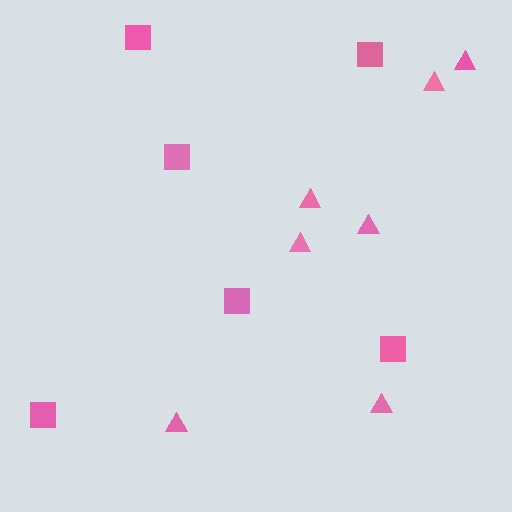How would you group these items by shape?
There are 2 groups: one group of triangles (7) and one group of squares (6).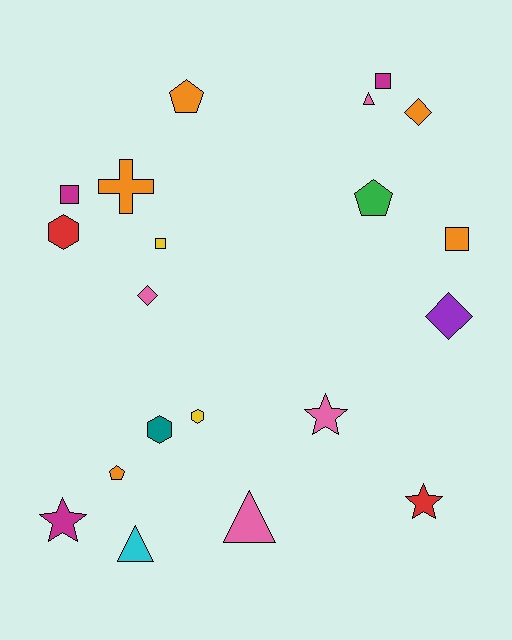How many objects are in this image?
There are 20 objects.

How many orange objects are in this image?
There are 5 orange objects.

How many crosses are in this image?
There is 1 cross.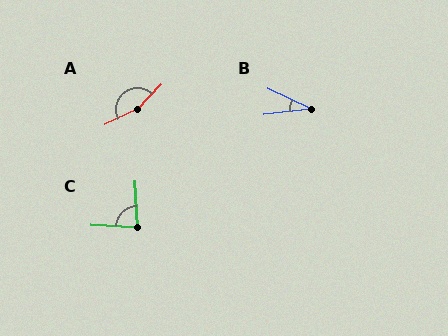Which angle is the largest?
A, at approximately 161 degrees.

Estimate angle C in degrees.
Approximately 84 degrees.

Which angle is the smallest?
B, at approximately 31 degrees.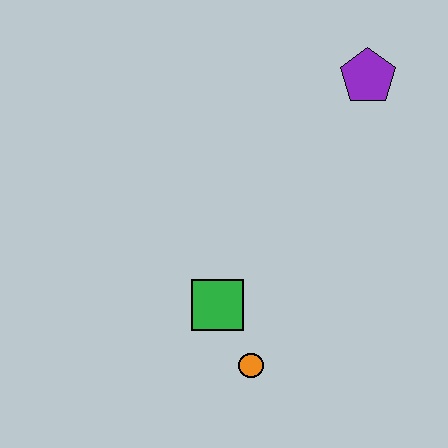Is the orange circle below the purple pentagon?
Yes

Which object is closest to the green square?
The orange circle is closest to the green square.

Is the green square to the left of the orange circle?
Yes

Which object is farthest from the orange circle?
The purple pentagon is farthest from the orange circle.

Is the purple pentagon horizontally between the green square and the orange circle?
No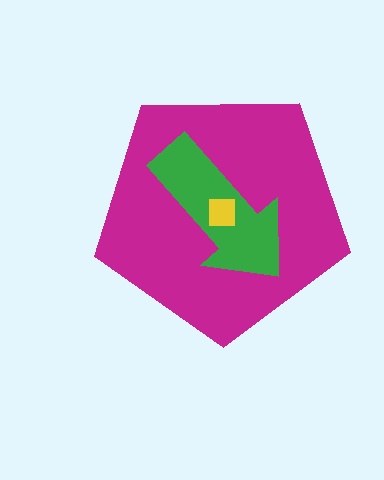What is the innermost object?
The yellow square.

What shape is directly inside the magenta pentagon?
The green arrow.